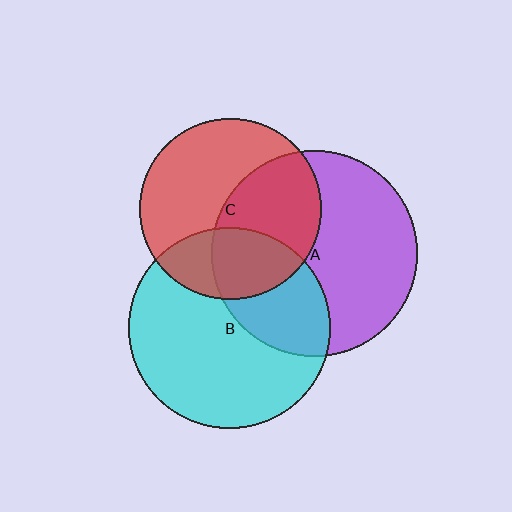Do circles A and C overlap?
Yes.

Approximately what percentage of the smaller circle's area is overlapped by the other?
Approximately 45%.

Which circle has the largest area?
Circle A (purple).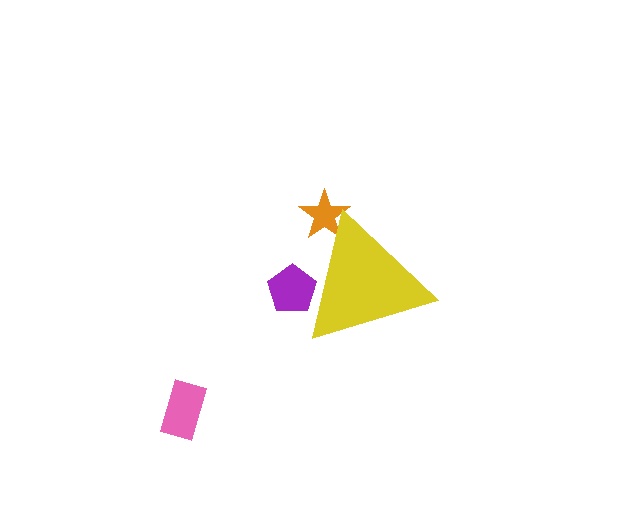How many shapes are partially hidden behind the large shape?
2 shapes are partially hidden.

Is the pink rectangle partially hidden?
No, the pink rectangle is fully visible.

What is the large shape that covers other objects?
A yellow triangle.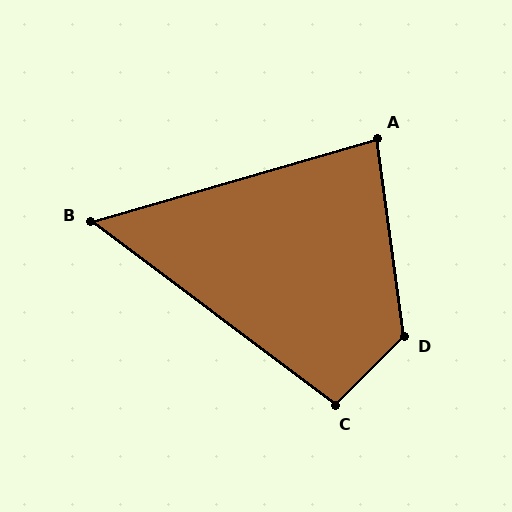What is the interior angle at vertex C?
Approximately 98 degrees (obtuse).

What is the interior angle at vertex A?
Approximately 82 degrees (acute).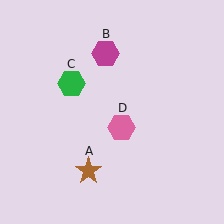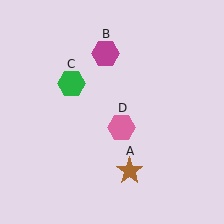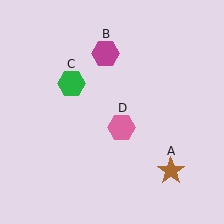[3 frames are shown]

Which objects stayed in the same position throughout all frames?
Magenta hexagon (object B) and green hexagon (object C) and pink hexagon (object D) remained stationary.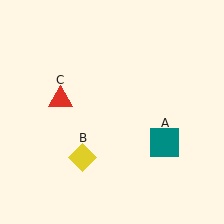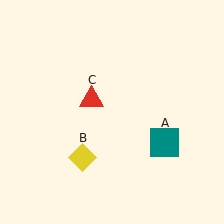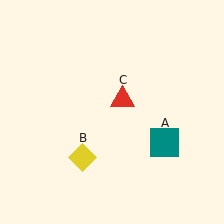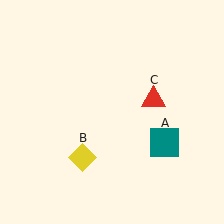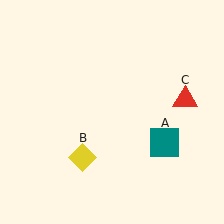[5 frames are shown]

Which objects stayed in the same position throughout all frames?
Teal square (object A) and yellow diamond (object B) remained stationary.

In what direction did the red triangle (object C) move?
The red triangle (object C) moved right.